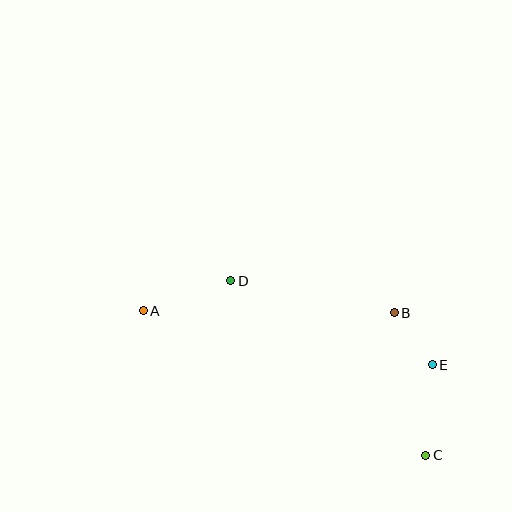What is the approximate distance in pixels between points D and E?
The distance between D and E is approximately 219 pixels.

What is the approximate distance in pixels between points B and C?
The distance between B and C is approximately 146 pixels.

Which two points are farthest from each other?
Points A and C are farthest from each other.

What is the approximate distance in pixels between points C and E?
The distance between C and E is approximately 90 pixels.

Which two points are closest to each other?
Points B and E are closest to each other.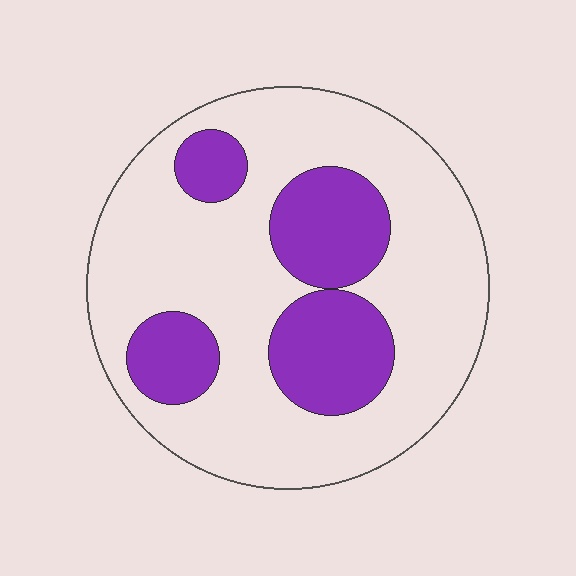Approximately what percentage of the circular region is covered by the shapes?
Approximately 30%.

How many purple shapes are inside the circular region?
4.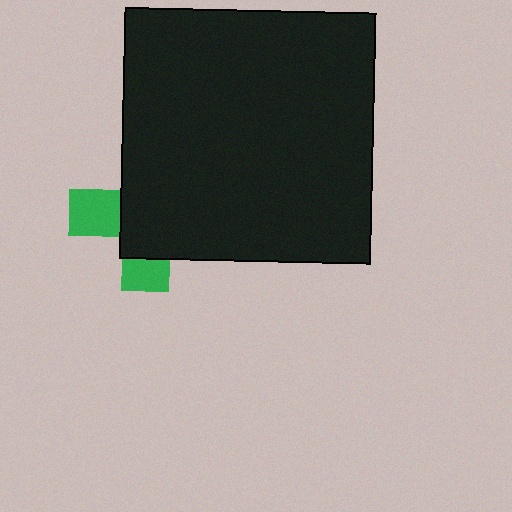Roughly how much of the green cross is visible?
A small part of it is visible (roughly 32%).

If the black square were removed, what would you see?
You would see the complete green cross.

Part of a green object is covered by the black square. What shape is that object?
It is a cross.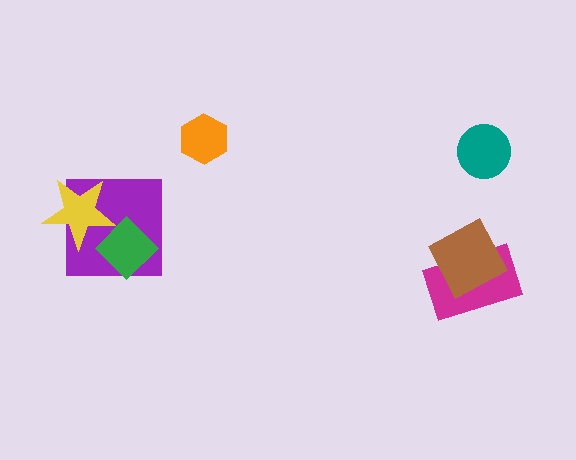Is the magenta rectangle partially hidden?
Yes, it is partially covered by another shape.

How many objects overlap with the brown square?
1 object overlaps with the brown square.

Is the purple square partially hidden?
Yes, it is partially covered by another shape.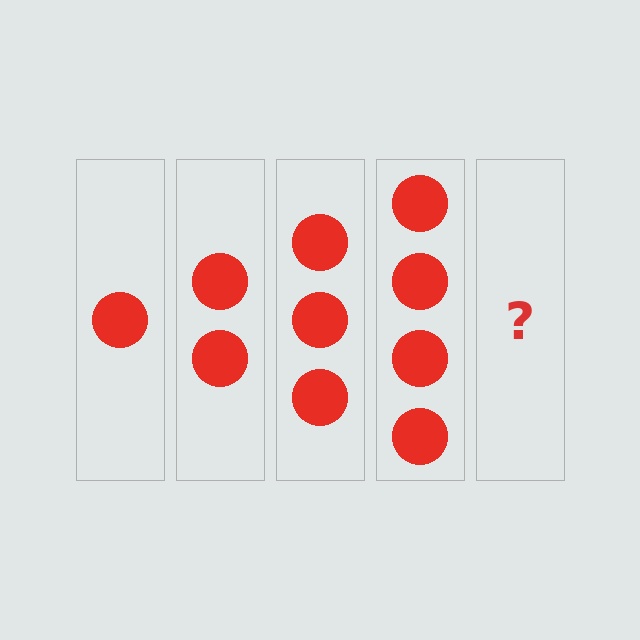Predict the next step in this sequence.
The next step is 5 circles.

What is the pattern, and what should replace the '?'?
The pattern is that each step adds one more circle. The '?' should be 5 circles.